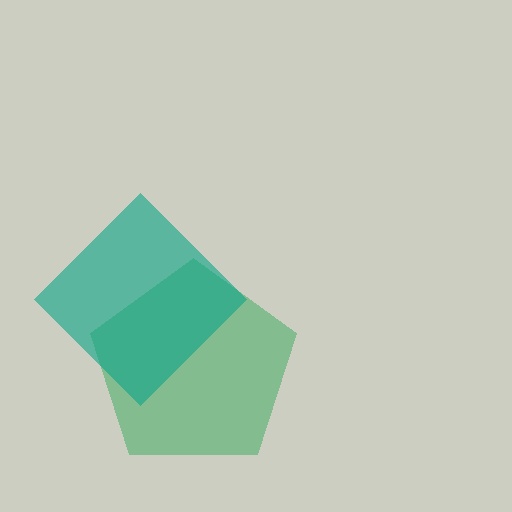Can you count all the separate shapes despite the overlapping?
Yes, there are 2 separate shapes.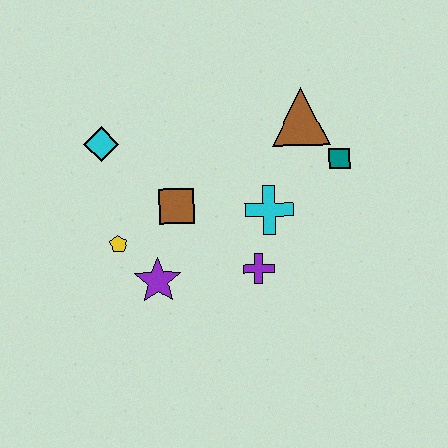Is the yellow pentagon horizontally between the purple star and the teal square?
No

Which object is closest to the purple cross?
The cyan cross is closest to the purple cross.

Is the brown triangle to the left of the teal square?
Yes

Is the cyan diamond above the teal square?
Yes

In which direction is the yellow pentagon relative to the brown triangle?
The yellow pentagon is to the left of the brown triangle.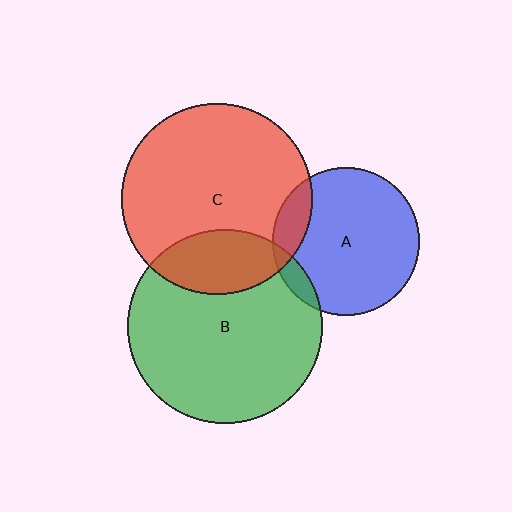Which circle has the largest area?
Circle B (green).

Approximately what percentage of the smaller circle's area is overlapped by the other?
Approximately 10%.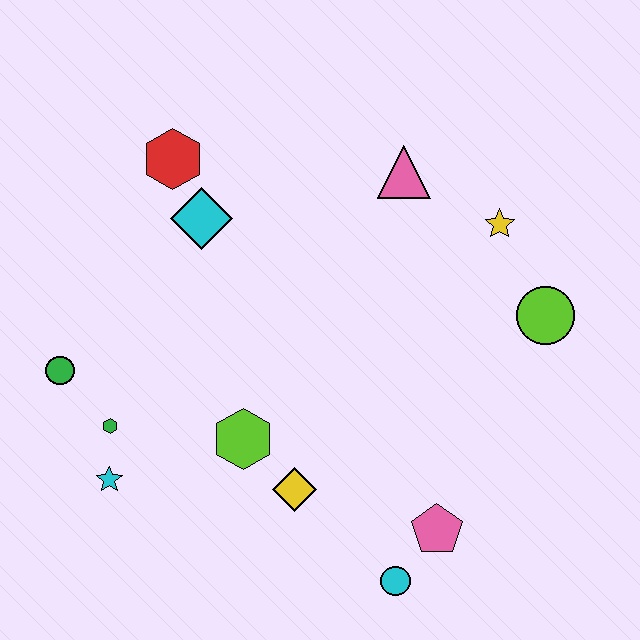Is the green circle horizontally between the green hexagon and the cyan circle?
No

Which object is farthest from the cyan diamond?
The cyan circle is farthest from the cyan diamond.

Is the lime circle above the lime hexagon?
Yes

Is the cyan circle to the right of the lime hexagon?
Yes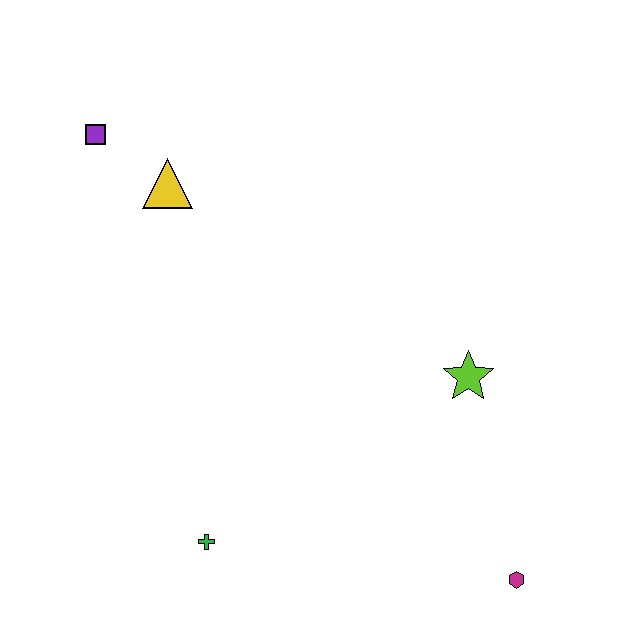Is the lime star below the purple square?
Yes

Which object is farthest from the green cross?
The purple square is farthest from the green cross.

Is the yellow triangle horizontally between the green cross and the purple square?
Yes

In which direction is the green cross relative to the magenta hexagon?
The green cross is to the left of the magenta hexagon.